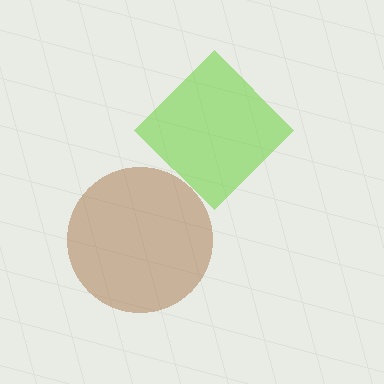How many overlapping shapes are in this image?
There are 2 overlapping shapes in the image.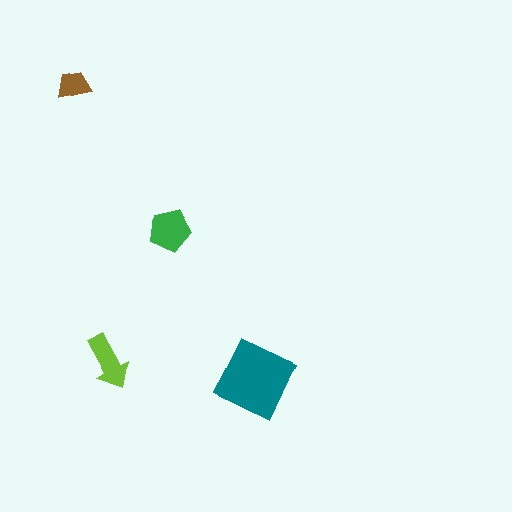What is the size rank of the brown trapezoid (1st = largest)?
4th.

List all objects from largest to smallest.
The teal diamond, the green pentagon, the lime arrow, the brown trapezoid.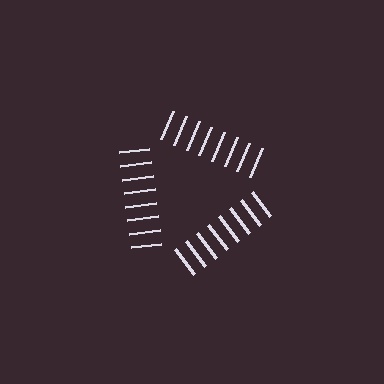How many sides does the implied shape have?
3 sides — the line-ends trace a triangle.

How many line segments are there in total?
24 — 8 along each of the 3 edges.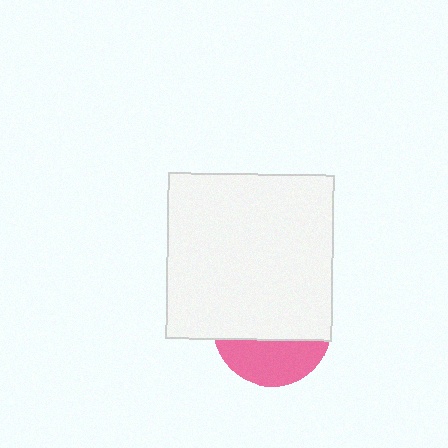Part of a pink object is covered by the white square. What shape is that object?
It is a circle.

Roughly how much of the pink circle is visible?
A small part of it is visible (roughly 36%).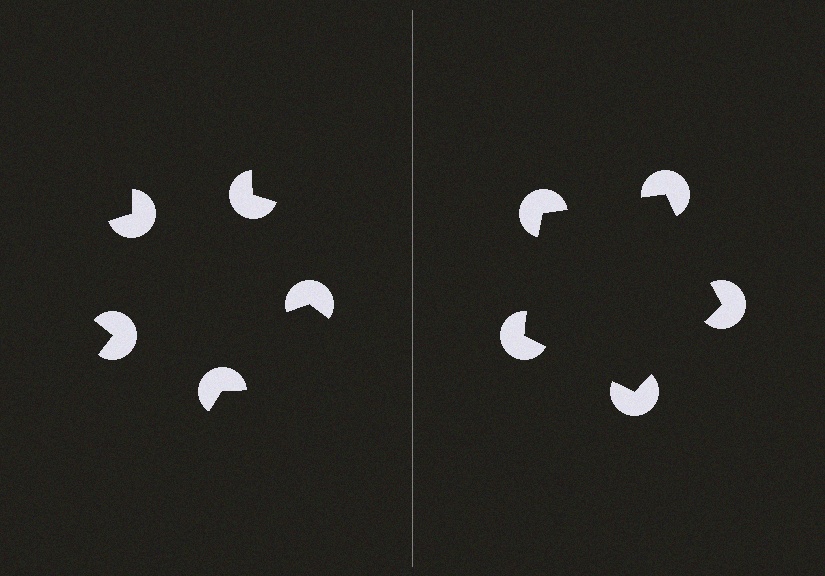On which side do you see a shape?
An illusory pentagon appears on the right side. On the left side the wedge cuts are rotated, so no coherent shape forms.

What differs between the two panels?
The pac-man discs are positioned identically on both sides; only the wedge orientations differ. On the right they align to a pentagon; on the left they are misaligned.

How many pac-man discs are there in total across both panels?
10 — 5 on each side.